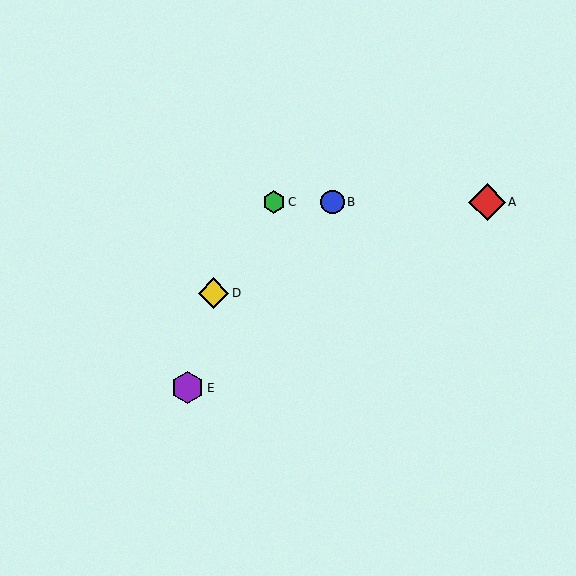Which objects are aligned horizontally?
Objects A, B, C are aligned horizontally.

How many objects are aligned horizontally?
3 objects (A, B, C) are aligned horizontally.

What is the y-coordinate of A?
Object A is at y≈202.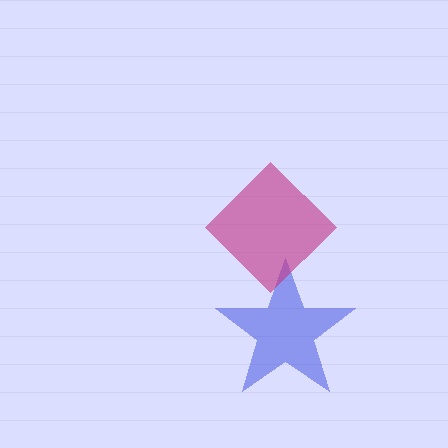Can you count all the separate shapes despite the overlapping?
Yes, there are 2 separate shapes.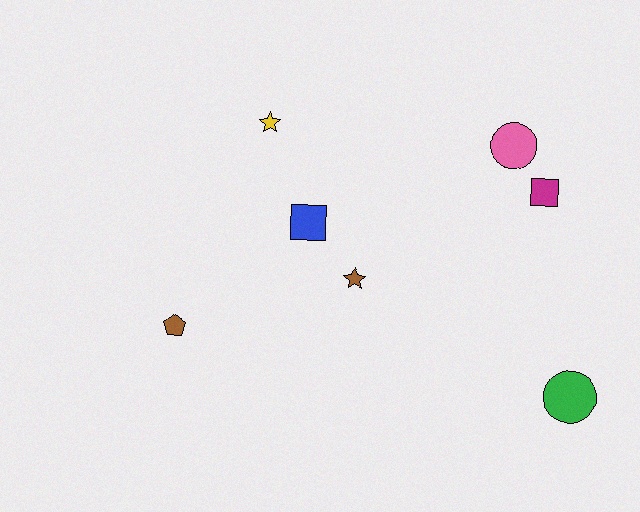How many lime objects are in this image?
There are no lime objects.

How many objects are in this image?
There are 7 objects.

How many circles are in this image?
There are 2 circles.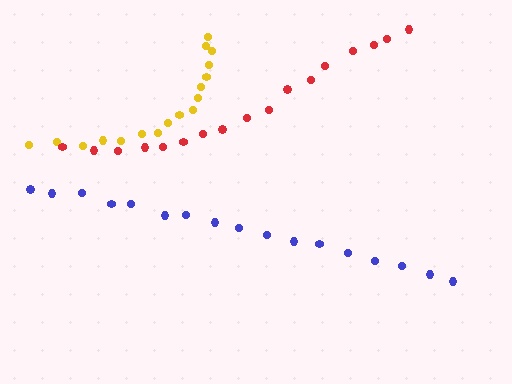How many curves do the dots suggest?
There are 3 distinct paths.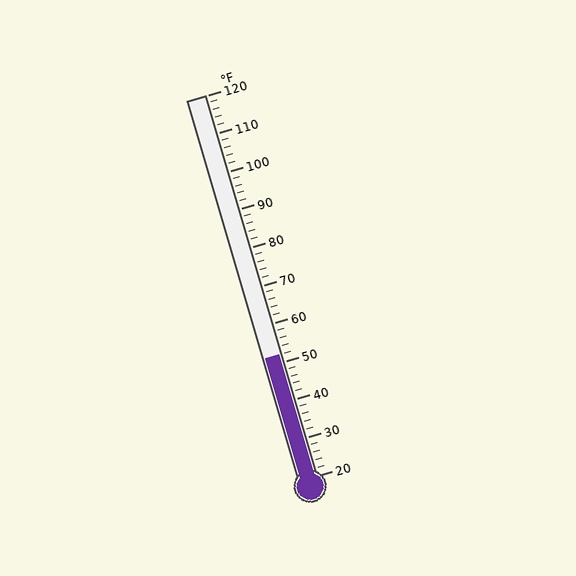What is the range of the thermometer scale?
The thermometer scale ranges from 20°F to 120°F.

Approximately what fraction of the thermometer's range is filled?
The thermometer is filled to approximately 30% of its range.